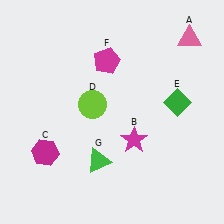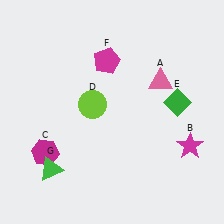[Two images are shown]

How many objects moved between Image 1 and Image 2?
3 objects moved between the two images.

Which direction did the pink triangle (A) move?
The pink triangle (A) moved down.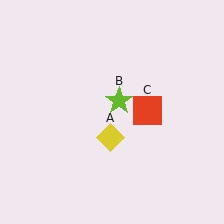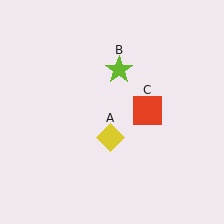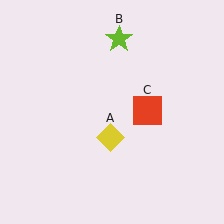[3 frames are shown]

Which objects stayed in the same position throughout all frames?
Yellow diamond (object A) and red square (object C) remained stationary.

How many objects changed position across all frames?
1 object changed position: lime star (object B).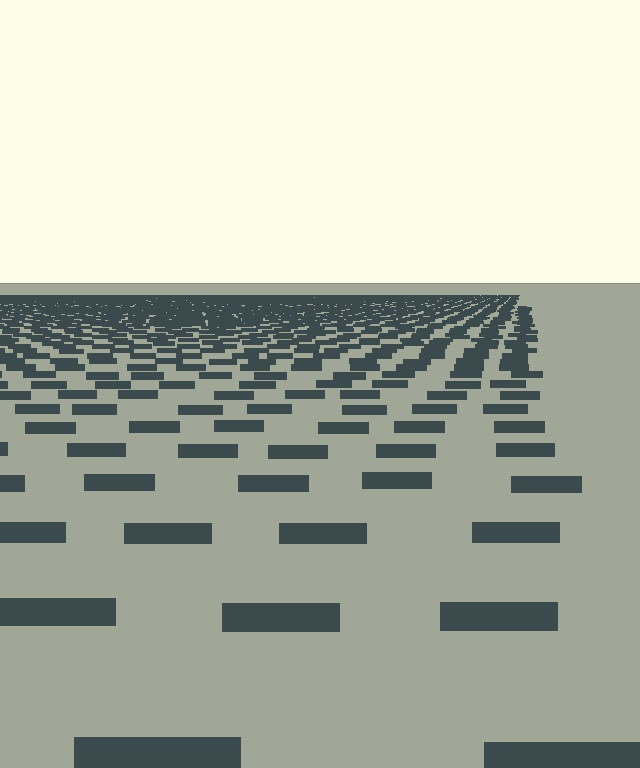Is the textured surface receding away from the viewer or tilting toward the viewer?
The surface is receding away from the viewer. Texture elements get smaller and denser toward the top.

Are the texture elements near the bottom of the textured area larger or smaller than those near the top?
Larger. Near the bottom, elements are closer to the viewer and appear at a bigger on-screen size.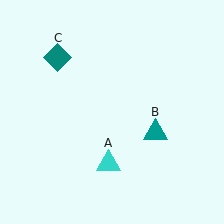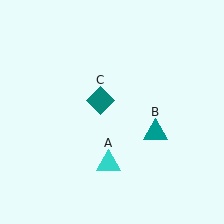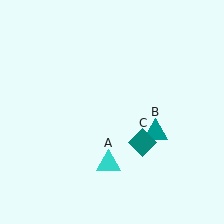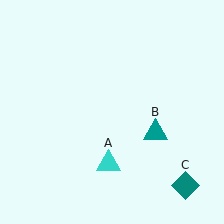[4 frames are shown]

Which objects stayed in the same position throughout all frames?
Cyan triangle (object A) and teal triangle (object B) remained stationary.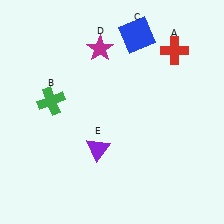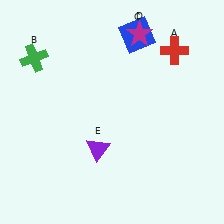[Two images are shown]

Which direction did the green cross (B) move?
The green cross (B) moved up.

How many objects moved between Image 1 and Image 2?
2 objects moved between the two images.